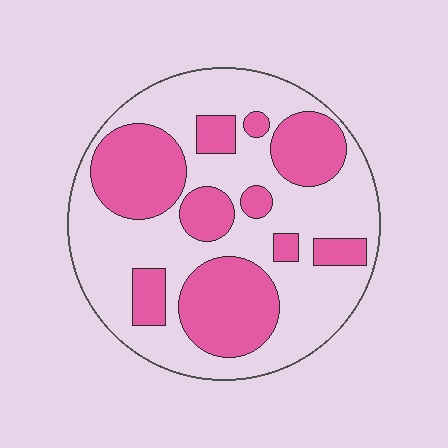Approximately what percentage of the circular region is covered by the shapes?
Approximately 40%.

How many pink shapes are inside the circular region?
10.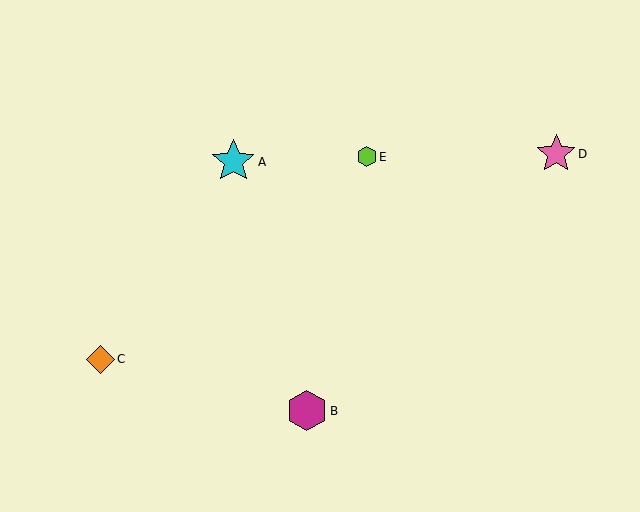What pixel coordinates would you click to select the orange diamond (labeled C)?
Click at (101, 359) to select the orange diamond C.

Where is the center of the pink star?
The center of the pink star is at (556, 154).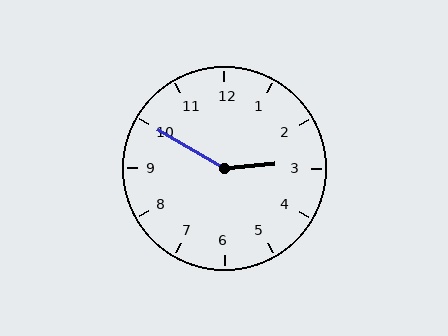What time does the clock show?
2:50.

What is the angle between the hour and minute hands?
Approximately 145 degrees.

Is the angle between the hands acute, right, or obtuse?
It is obtuse.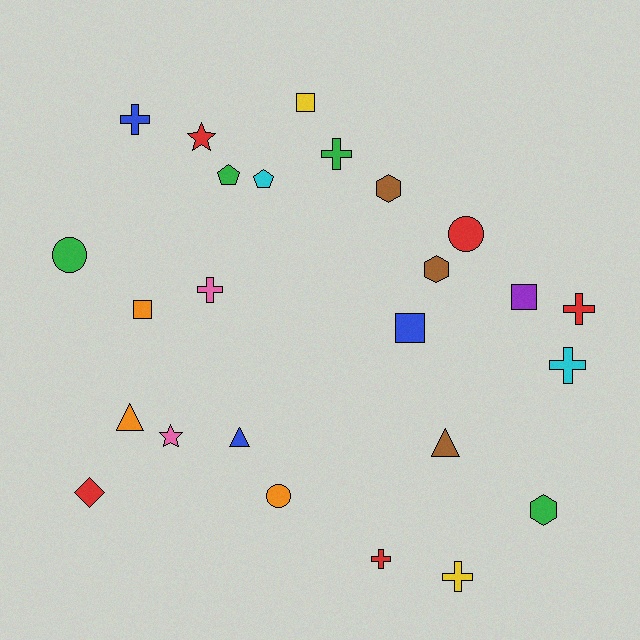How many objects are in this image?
There are 25 objects.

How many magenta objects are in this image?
There are no magenta objects.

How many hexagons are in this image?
There are 3 hexagons.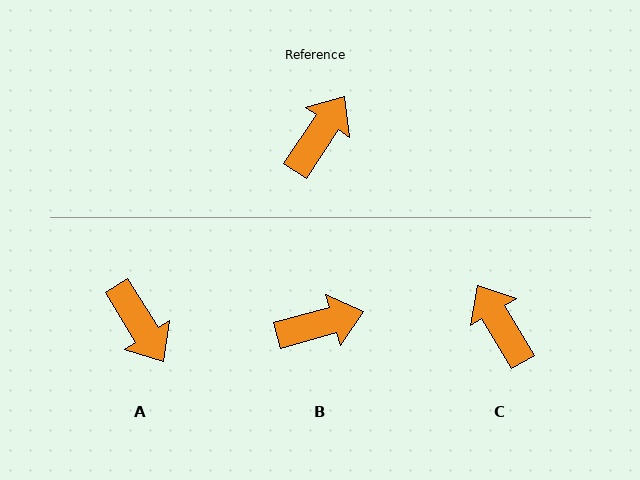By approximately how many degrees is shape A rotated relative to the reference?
Approximately 114 degrees clockwise.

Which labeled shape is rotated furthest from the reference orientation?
A, about 114 degrees away.